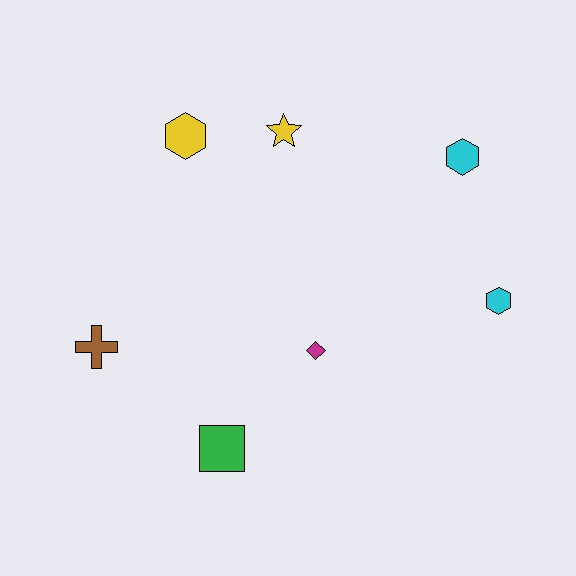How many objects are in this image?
There are 7 objects.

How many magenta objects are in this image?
There is 1 magenta object.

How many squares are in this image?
There is 1 square.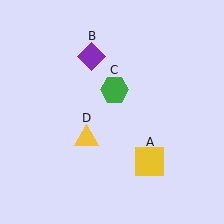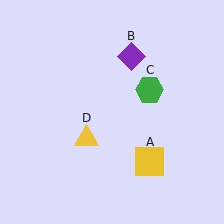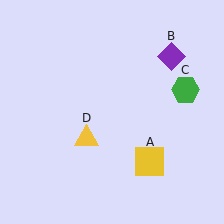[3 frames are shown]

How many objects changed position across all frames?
2 objects changed position: purple diamond (object B), green hexagon (object C).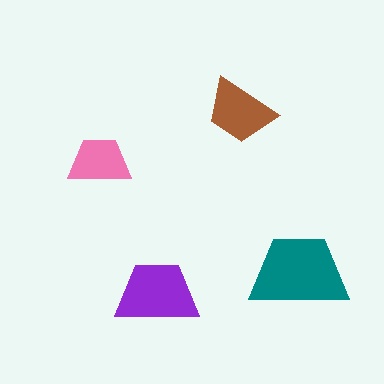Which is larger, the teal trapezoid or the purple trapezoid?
The teal one.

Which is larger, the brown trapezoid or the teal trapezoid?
The teal one.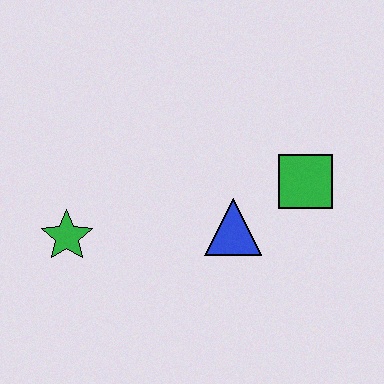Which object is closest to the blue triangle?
The green square is closest to the blue triangle.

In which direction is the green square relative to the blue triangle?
The green square is to the right of the blue triangle.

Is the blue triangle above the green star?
Yes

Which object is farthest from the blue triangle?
The green star is farthest from the blue triangle.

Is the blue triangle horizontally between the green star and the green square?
Yes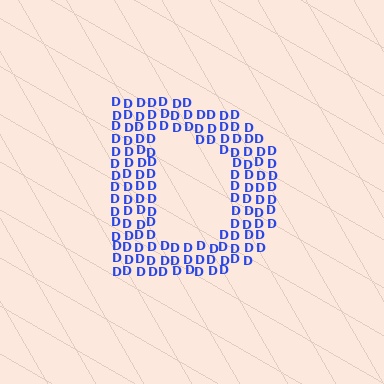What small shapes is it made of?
It is made of small letter D's.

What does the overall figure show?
The overall figure shows the letter D.